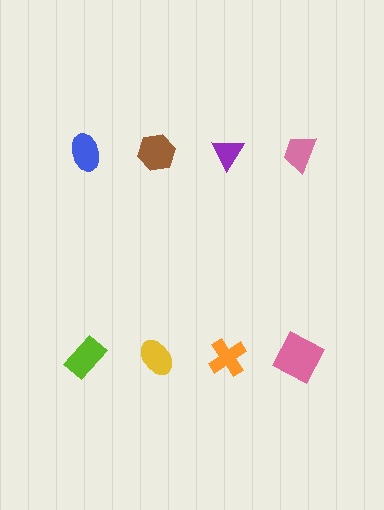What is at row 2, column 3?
An orange cross.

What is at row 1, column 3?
A purple triangle.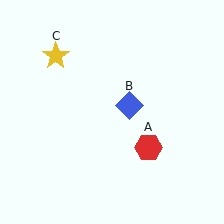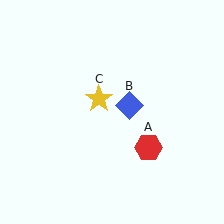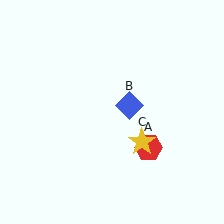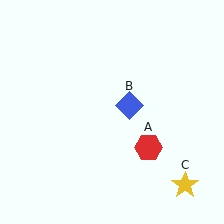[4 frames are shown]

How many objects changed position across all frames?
1 object changed position: yellow star (object C).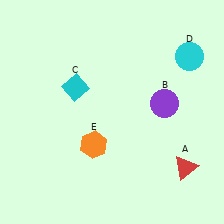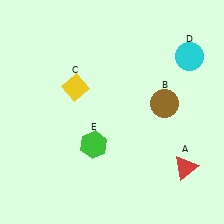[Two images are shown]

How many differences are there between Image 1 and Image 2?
There are 3 differences between the two images.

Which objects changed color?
B changed from purple to brown. C changed from cyan to yellow. E changed from orange to green.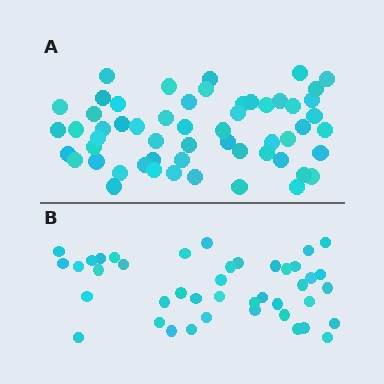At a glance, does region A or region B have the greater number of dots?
Region A (the top region) has more dots.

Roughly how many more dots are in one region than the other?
Region A has approximately 15 more dots than region B.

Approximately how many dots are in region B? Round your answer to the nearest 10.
About 40 dots. (The exact count is 42, which rounds to 40.)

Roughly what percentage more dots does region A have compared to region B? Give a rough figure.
About 35% more.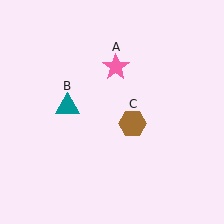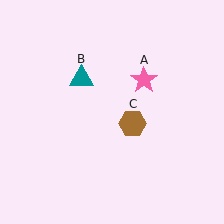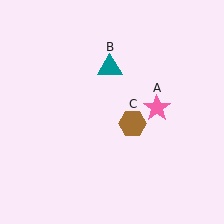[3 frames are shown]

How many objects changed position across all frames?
2 objects changed position: pink star (object A), teal triangle (object B).